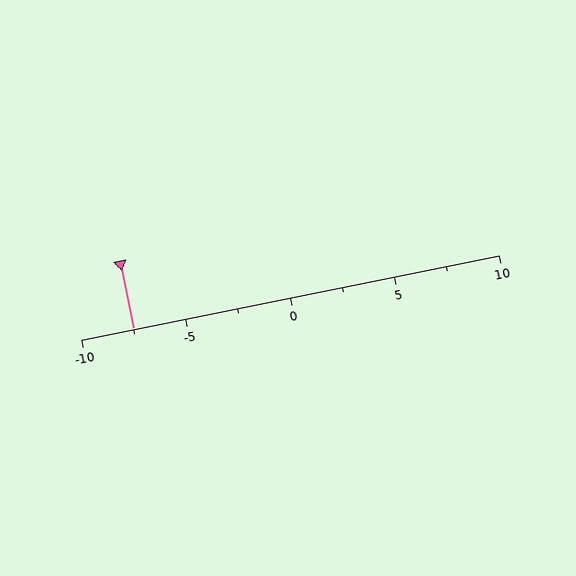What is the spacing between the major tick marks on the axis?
The major ticks are spaced 5 apart.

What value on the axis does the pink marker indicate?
The marker indicates approximately -7.5.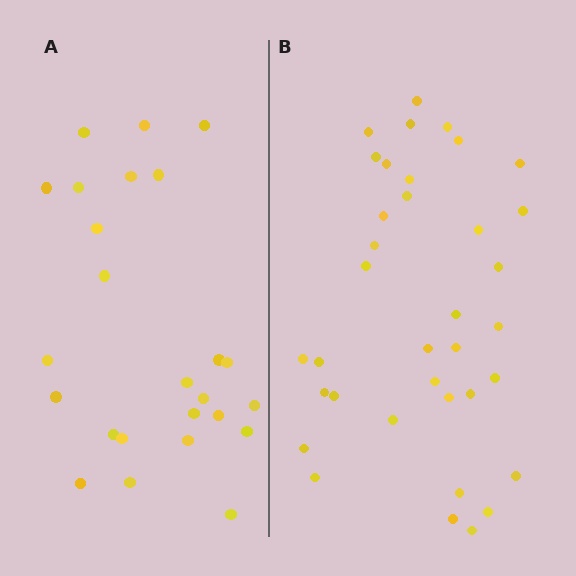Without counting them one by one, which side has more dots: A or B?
Region B (the right region) has more dots.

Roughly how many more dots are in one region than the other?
Region B has roughly 12 or so more dots than region A.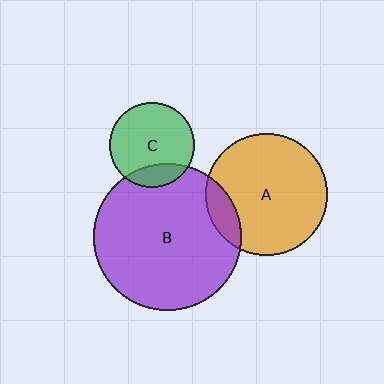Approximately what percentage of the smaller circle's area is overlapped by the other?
Approximately 20%.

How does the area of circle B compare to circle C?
Approximately 2.9 times.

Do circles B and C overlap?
Yes.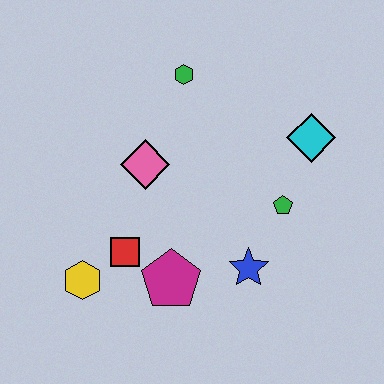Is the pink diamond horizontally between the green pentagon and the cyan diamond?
No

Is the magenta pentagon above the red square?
No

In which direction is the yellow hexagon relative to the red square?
The yellow hexagon is to the left of the red square.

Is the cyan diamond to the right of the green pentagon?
Yes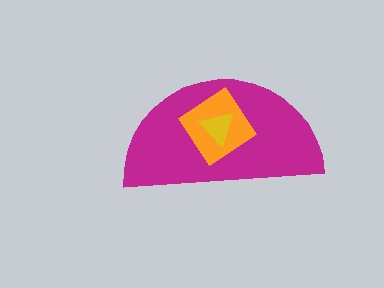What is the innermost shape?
The yellow triangle.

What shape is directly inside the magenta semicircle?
The orange diamond.